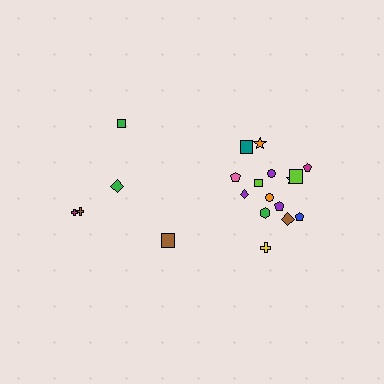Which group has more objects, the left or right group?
The right group.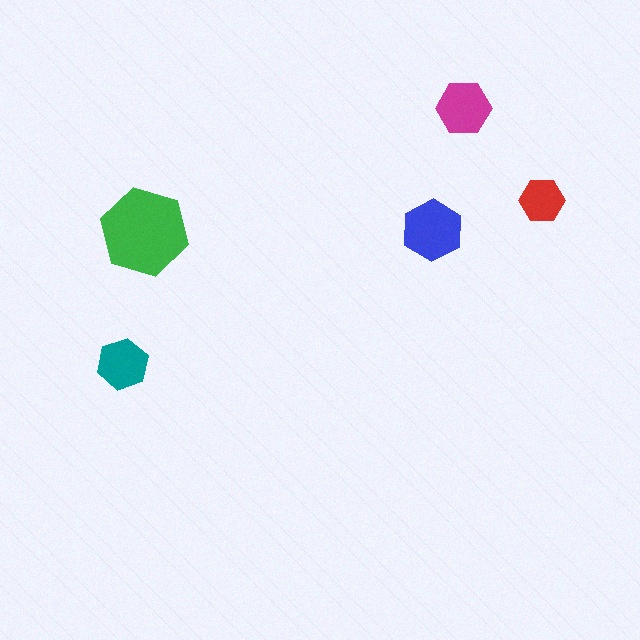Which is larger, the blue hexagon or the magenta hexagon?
The blue one.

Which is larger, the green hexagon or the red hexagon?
The green one.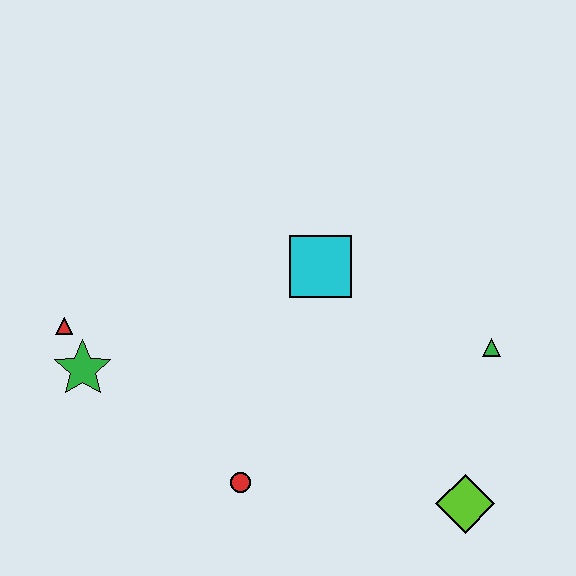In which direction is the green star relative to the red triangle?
The green star is below the red triangle.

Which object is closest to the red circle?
The green star is closest to the red circle.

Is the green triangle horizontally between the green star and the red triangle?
No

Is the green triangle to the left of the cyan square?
No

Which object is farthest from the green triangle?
The red triangle is farthest from the green triangle.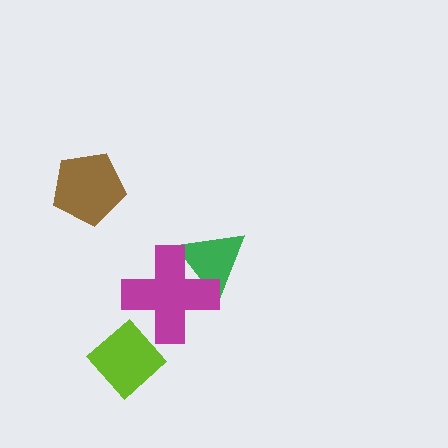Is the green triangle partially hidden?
Yes, it is partially covered by another shape.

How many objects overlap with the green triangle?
1 object overlaps with the green triangle.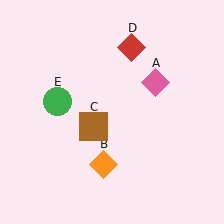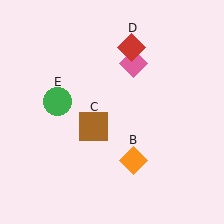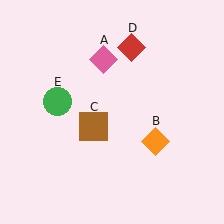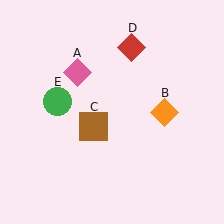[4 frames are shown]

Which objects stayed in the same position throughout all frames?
Brown square (object C) and red diamond (object D) and green circle (object E) remained stationary.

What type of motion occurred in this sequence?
The pink diamond (object A), orange diamond (object B) rotated counterclockwise around the center of the scene.